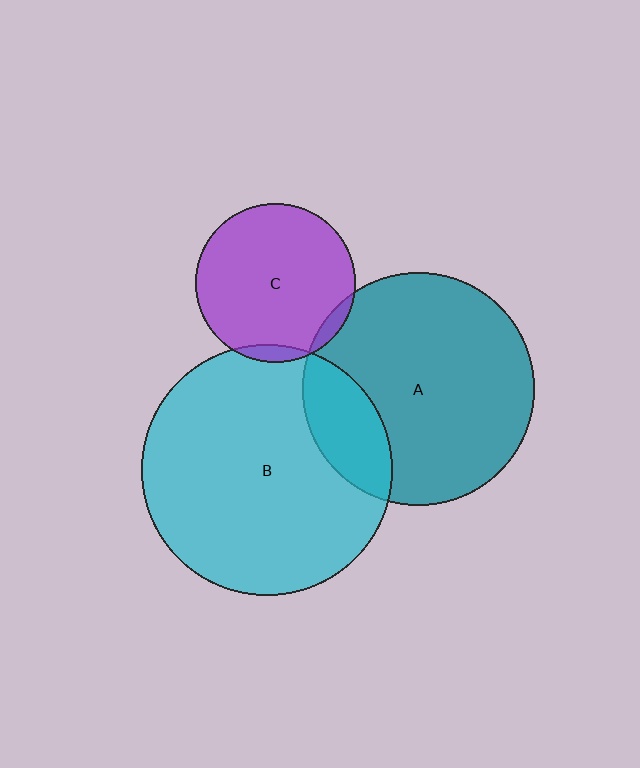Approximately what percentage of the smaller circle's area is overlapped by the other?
Approximately 20%.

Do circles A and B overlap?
Yes.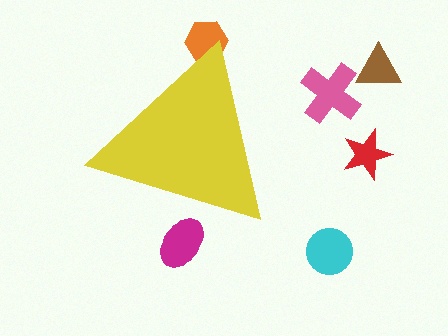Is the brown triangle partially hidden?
No, the brown triangle is fully visible.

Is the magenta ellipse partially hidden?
Yes, the magenta ellipse is partially hidden behind the yellow triangle.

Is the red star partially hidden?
No, the red star is fully visible.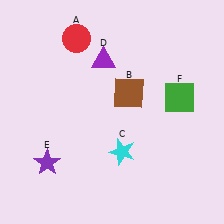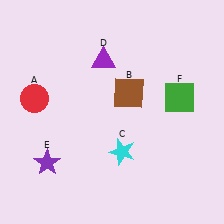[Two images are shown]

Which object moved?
The red circle (A) moved down.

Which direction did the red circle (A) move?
The red circle (A) moved down.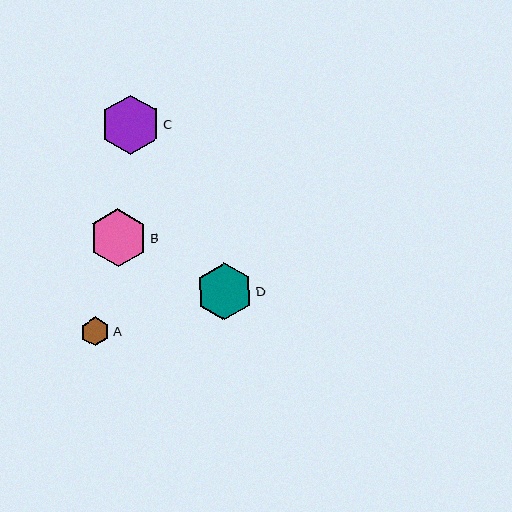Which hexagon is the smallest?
Hexagon A is the smallest with a size of approximately 29 pixels.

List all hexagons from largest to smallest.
From largest to smallest: C, B, D, A.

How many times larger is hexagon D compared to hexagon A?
Hexagon D is approximately 2.0 times the size of hexagon A.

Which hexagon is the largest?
Hexagon C is the largest with a size of approximately 59 pixels.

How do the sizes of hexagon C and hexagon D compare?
Hexagon C and hexagon D are approximately the same size.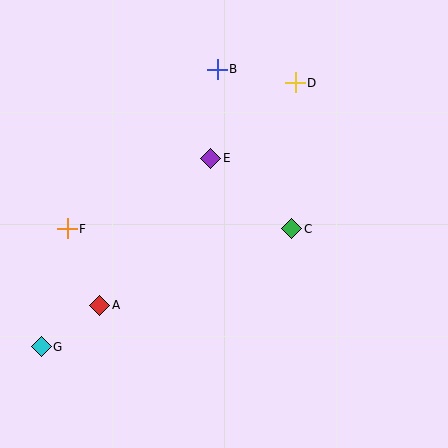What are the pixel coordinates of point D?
Point D is at (295, 83).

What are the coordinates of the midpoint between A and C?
The midpoint between A and C is at (196, 267).